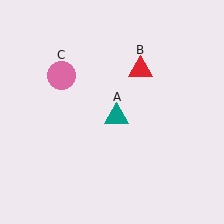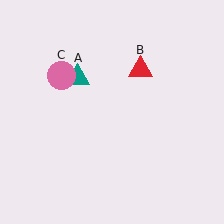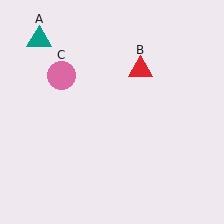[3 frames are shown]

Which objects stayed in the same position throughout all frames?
Red triangle (object B) and pink circle (object C) remained stationary.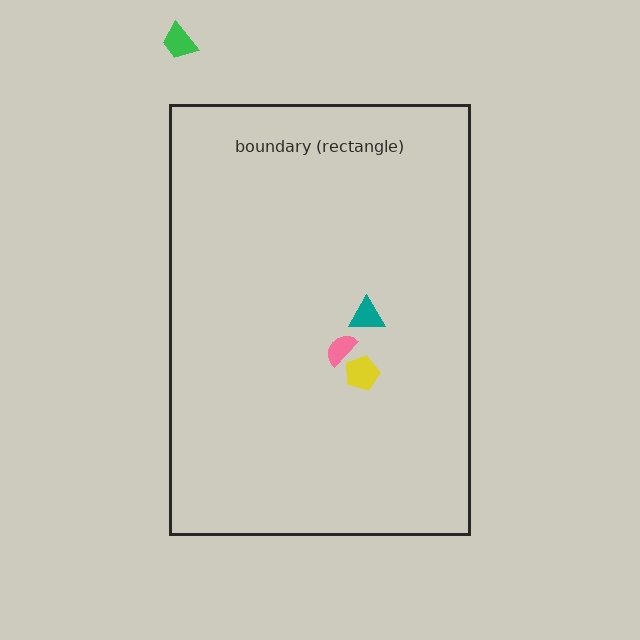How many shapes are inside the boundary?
3 inside, 1 outside.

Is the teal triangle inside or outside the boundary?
Inside.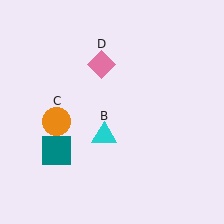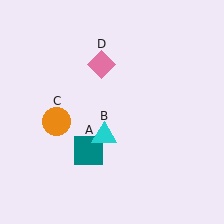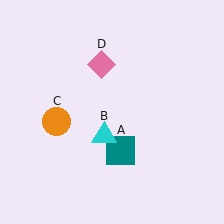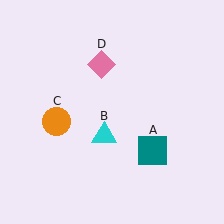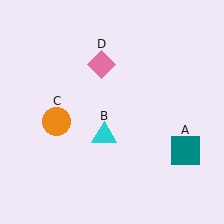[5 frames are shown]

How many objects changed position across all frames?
1 object changed position: teal square (object A).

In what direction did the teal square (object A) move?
The teal square (object A) moved right.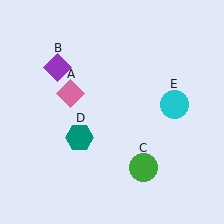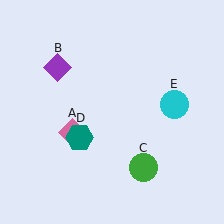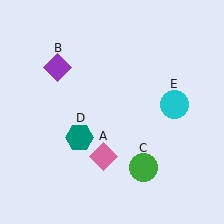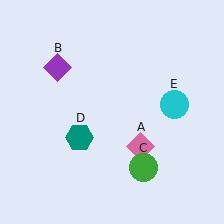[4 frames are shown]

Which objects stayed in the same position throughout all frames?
Purple diamond (object B) and green circle (object C) and teal hexagon (object D) and cyan circle (object E) remained stationary.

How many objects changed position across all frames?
1 object changed position: pink diamond (object A).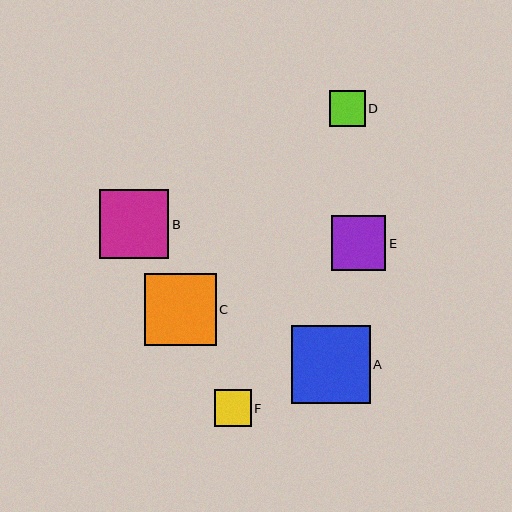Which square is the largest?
Square A is the largest with a size of approximately 78 pixels.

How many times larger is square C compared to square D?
Square C is approximately 2.0 times the size of square D.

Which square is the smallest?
Square D is the smallest with a size of approximately 36 pixels.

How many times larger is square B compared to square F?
Square B is approximately 1.9 times the size of square F.